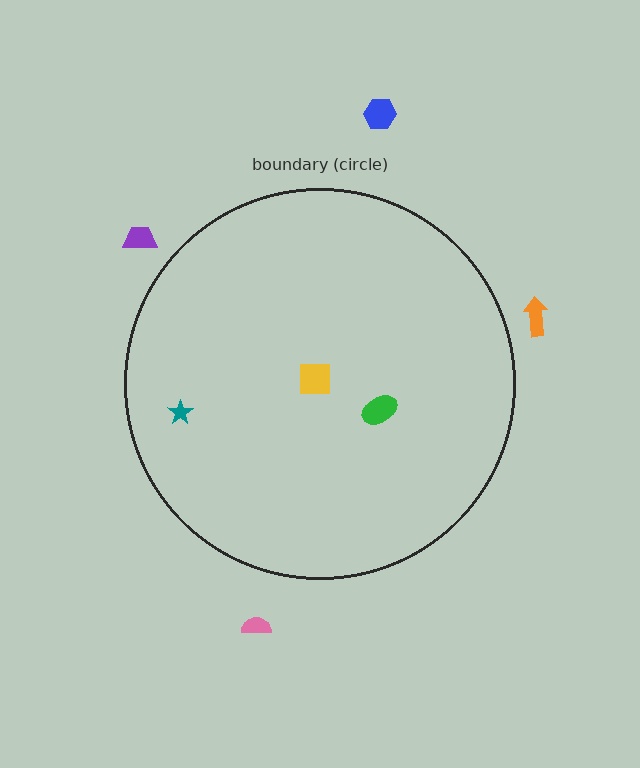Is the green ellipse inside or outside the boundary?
Inside.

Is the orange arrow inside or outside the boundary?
Outside.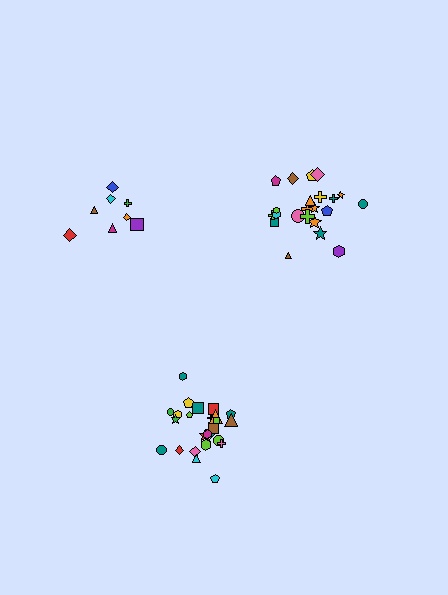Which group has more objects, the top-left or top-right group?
The top-right group.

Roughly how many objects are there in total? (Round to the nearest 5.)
Roughly 55 objects in total.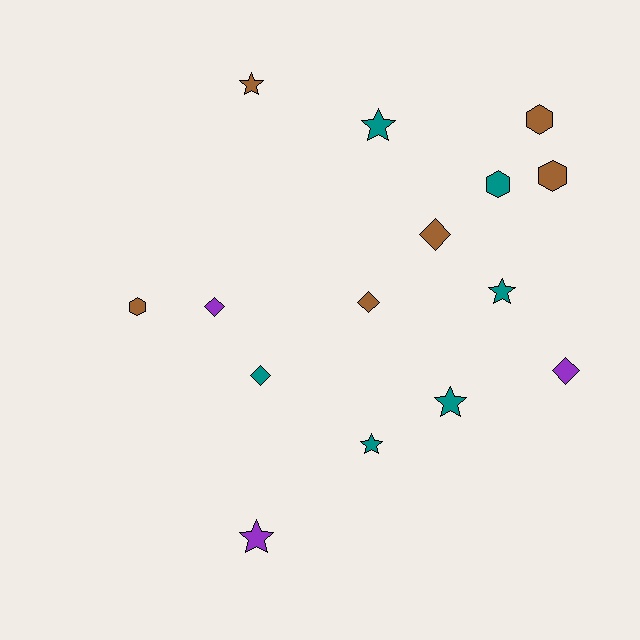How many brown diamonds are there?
There are 2 brown diamonds.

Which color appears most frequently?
Teal, with 6 objects.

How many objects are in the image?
There are 15 objects.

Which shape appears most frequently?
Star, with 6 objects.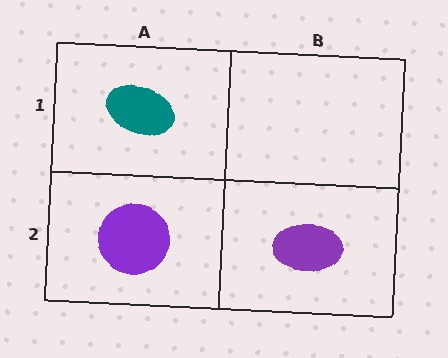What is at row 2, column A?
A purple circle.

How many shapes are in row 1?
1 shape.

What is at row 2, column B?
A purple ellipse.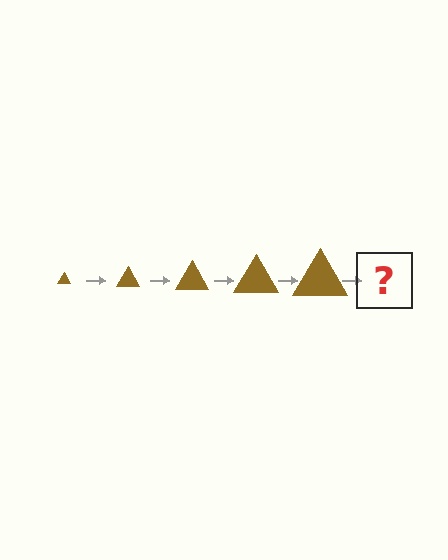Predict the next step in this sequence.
The next step is a brown triangle, larger than the previous one.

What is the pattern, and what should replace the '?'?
The pattern is that the triangle gets progressively larger each step. The '?' should be a brown triangle, larger than the previous one.